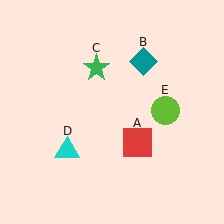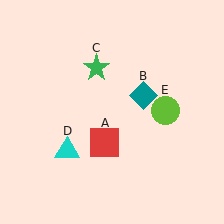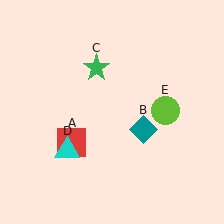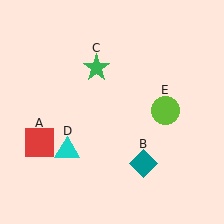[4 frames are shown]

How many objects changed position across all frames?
2 objects changed position: red square (object A), teal diamond (object B).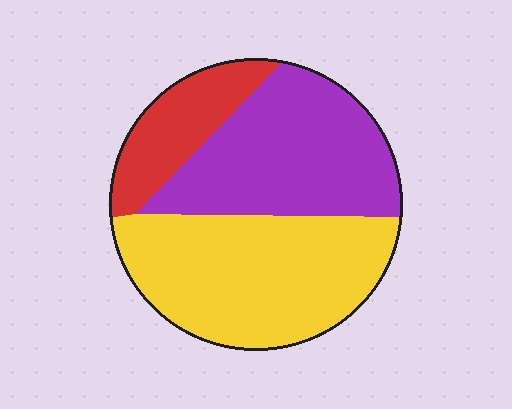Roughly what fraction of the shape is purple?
Purple takes up about three eighths (3/8) of the shape.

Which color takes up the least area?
Red, at roughly 15%.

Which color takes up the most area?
Yellow, at roughly 45%.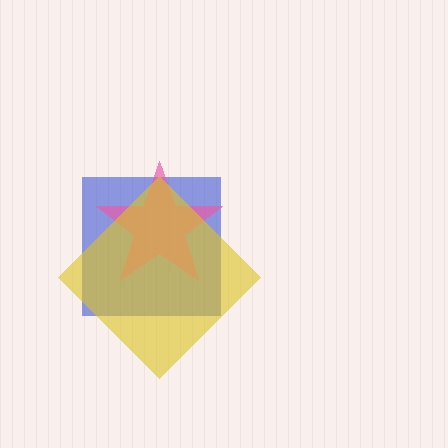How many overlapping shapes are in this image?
There are 3 overlapping shapes in the image.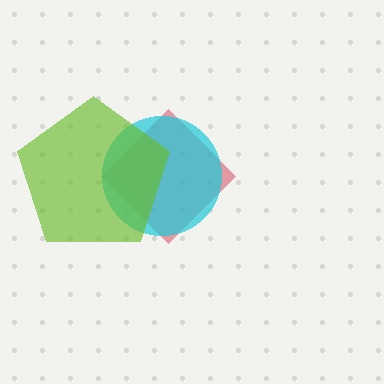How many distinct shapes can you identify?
There are 3 distinct shapes: a red diamond, a cyan circle, a lime pentagon.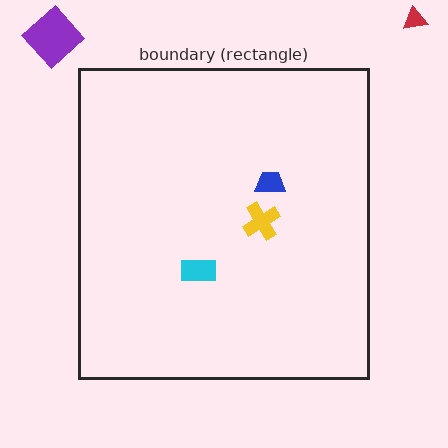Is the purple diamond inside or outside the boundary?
Outside.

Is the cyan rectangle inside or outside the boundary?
Inside.